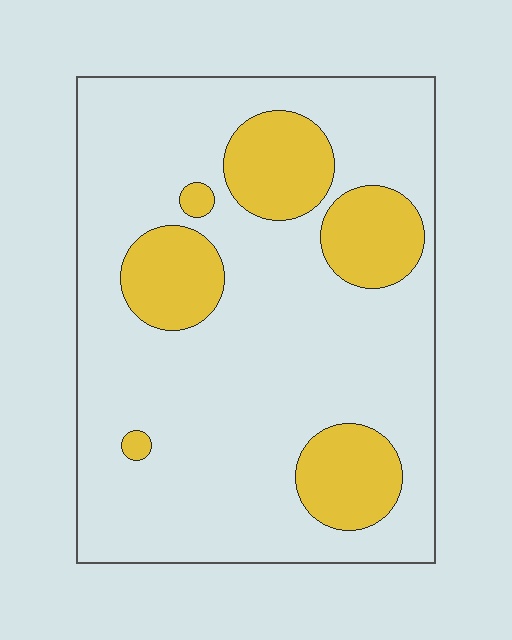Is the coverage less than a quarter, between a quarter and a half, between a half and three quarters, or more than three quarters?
Less than a quarter.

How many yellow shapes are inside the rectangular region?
6.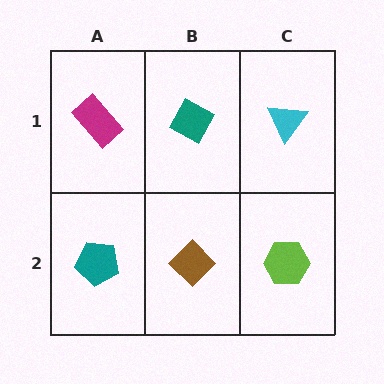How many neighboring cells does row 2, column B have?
3.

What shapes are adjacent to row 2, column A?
A magenta rectangle (row 1, column A), a brown diamond (row 2, column B).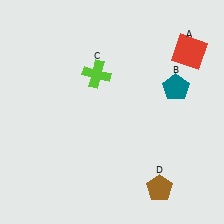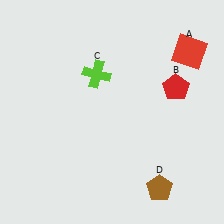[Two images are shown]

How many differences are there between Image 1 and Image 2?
There is 1 difference between the two images.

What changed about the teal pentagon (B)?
In Image 1, B is teal. In Image 2, it changed to red.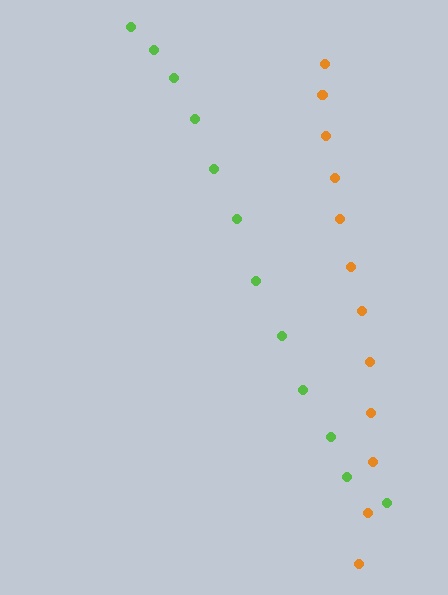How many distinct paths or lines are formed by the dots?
There are 2 distinct paths.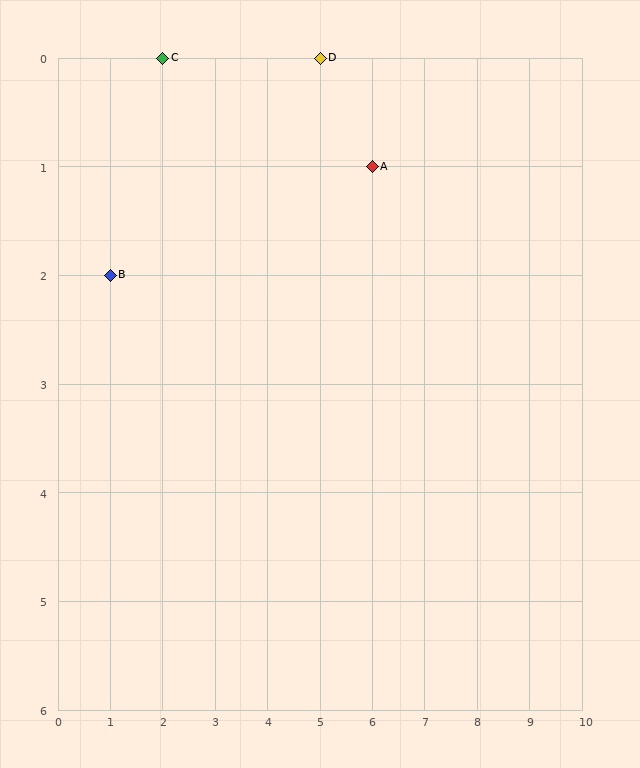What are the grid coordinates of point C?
Point C is at grid coordinates (2, 0).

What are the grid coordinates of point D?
Point D is at grid coordinates (5, 0).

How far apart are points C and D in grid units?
Points C and D are 3 columns apart.